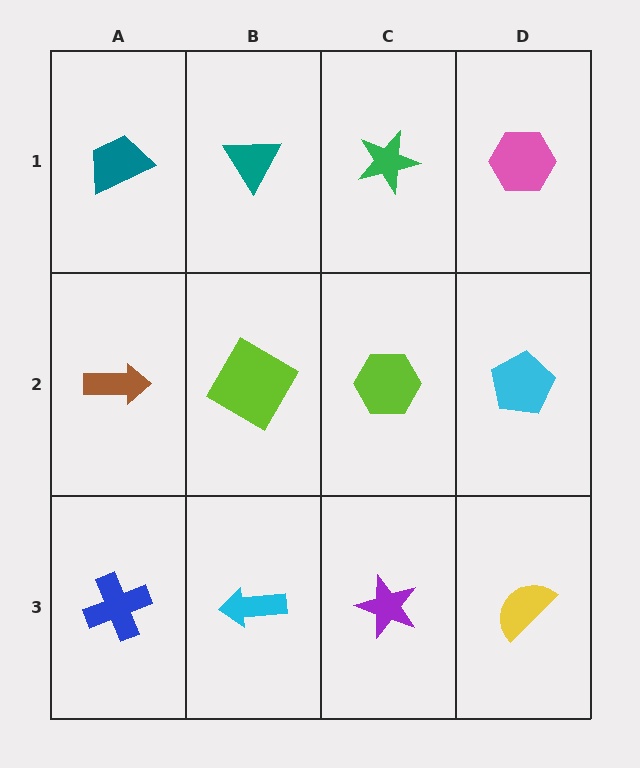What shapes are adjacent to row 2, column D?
A pink hexagon (row 1, column D), a yellow semicircle (row 3, column D), a lime hexagon (row 2, column C).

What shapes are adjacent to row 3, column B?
A lime square (row 2, column B), a blue cross (row 3, column A), a purple star (row 3, column C).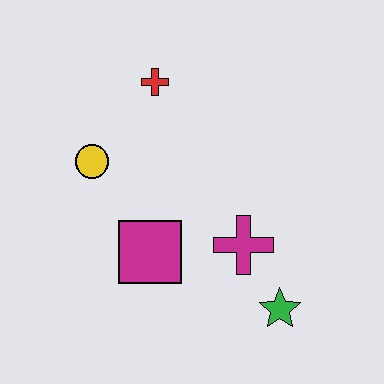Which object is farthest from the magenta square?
The red cross is farthest from the magenta square.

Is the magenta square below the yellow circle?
Yes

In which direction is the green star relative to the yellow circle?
The green star is to the right of the yellow circle.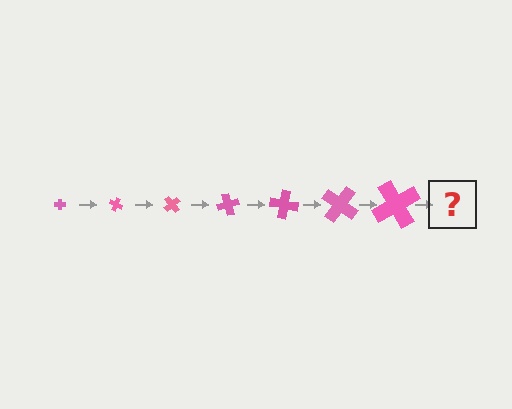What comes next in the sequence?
The next element should be a cross, larger than the previous one and rotated 175 degrees from the start.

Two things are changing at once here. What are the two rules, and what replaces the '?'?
The two rules are that the cross grows larger each step and it rotates 25 degrees each step. The '?' should be a cross, larger than the previous one and rotated 175 degrees from the start.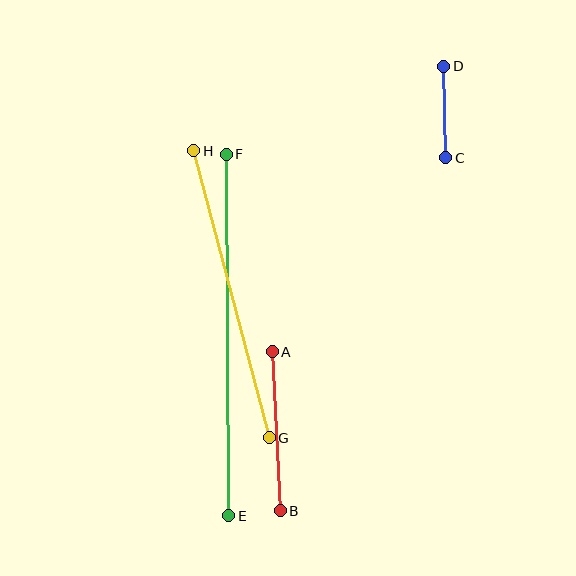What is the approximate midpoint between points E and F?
The midpoint is at approximately (227, 335) pixels.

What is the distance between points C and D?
The distance is approximately 91 pixels.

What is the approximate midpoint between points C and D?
The midpoint is at approximately (445, 112) pixels.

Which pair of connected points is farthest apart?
Points E and F are farthest apart.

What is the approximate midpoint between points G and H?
The midpoint is at approximately (232, 294) pixels.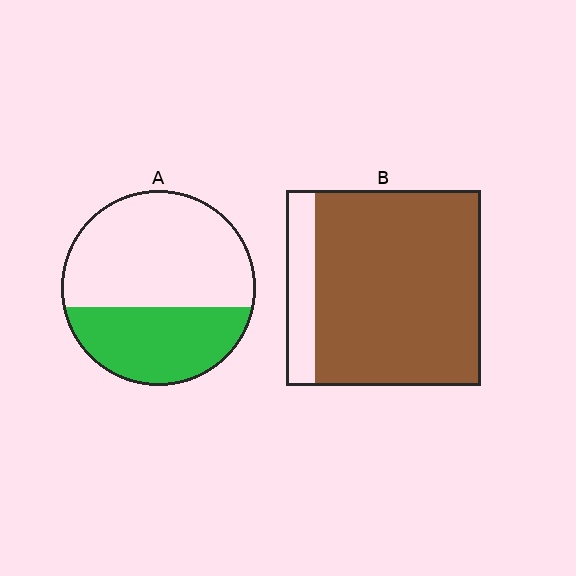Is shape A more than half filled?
No.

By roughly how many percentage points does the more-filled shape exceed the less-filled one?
By roughly 45 percentage points (B over A).